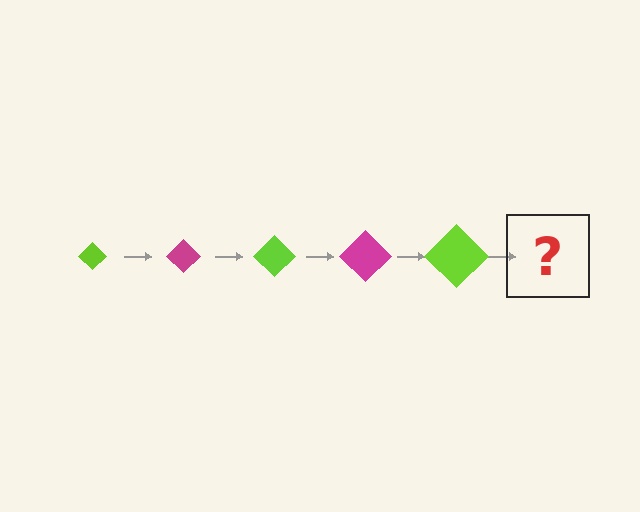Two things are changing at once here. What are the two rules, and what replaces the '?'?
The two rules are that the diamond grows larger each step and the color cycles through lime and magenta. The '?' should be a magenta diamond, larger than the previous one.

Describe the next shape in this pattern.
It should be a magenta diamond, larger than the previous one.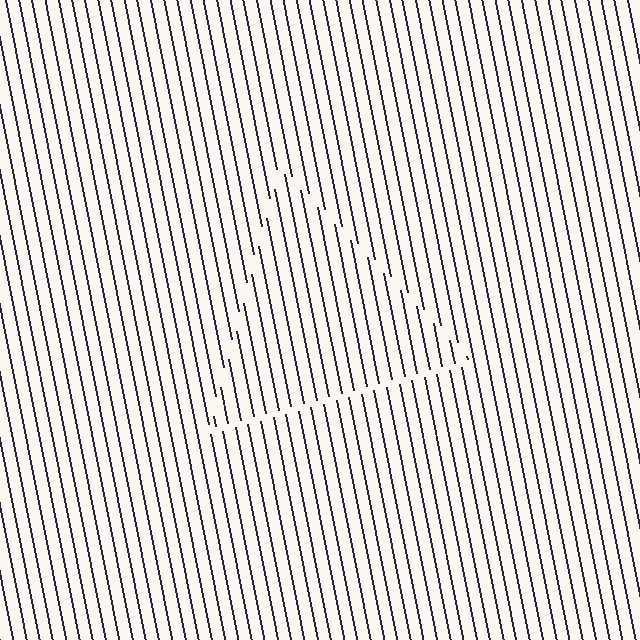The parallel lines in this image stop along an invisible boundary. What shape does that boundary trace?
An illusory triangle. The interior of the shape contains the same grating, shifted by half a period — the contour is defined by the phase discontinuity where line-ends from the inner and outer gratings abut.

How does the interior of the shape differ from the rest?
The interior of the shape contains the same grating, shifted by half a period — the contour is defined by the phase discontinuity where line-ends from the inner and outer gratings abut.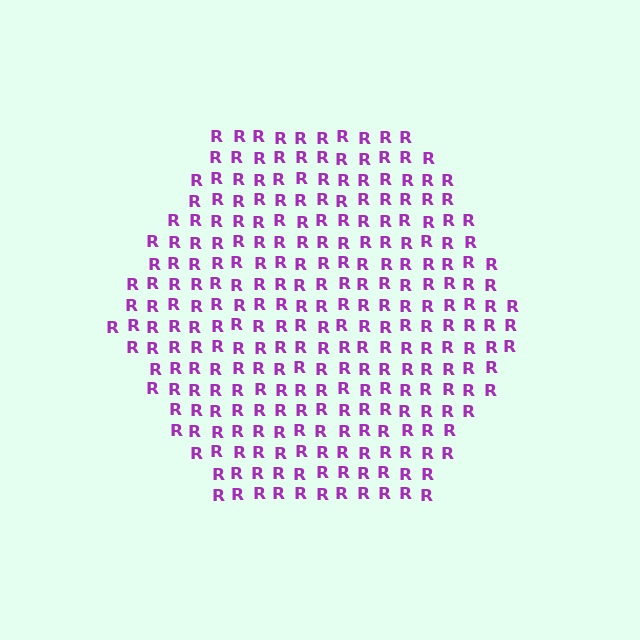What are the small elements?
The small elements are letter R's.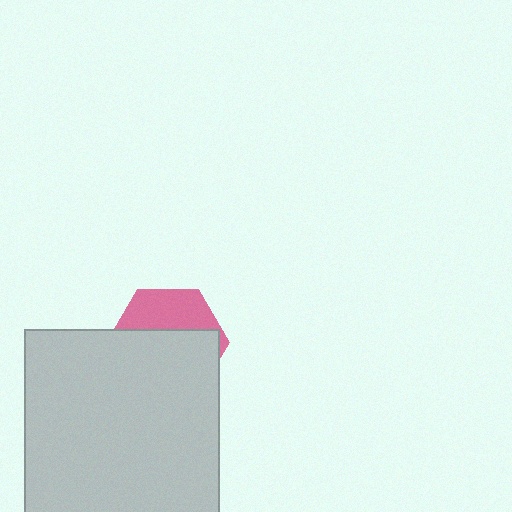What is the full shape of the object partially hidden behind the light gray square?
The partially hidden object is a pink hexagon.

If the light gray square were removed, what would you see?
You would see the complete pink hexagon.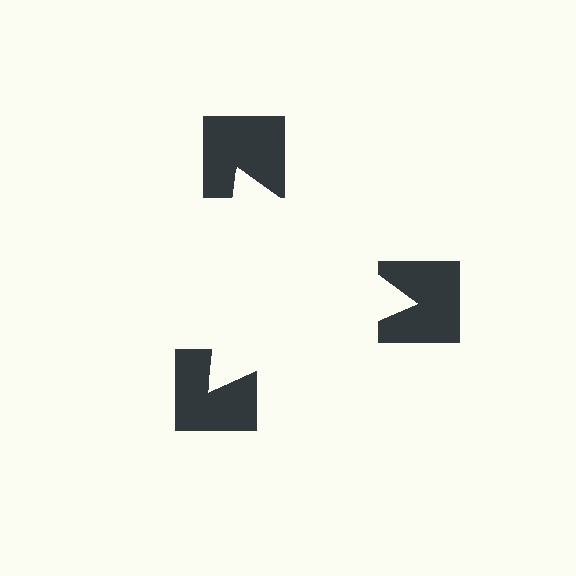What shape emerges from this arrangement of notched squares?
An illusory triangle — its edges are inferred from the aligned wedge cuts in the notched squares, not physically drawn.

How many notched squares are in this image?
There are 3 — one at each vertex of the illusory triangle.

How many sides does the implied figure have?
3 sides.